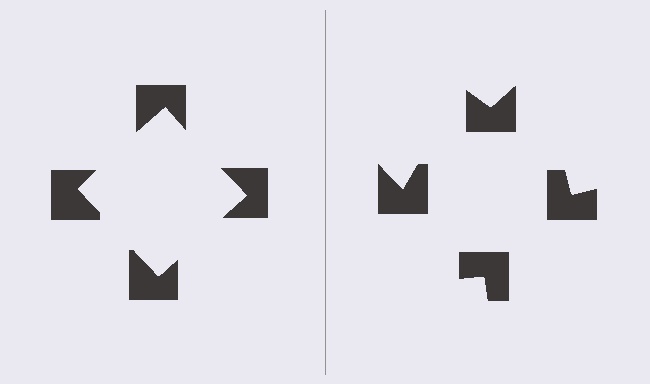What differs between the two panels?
The notched squares are positioned identically on both sides; only the wedge orientations differ. On the left they align to a square; on the right they are misaligned.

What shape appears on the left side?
An illusory square.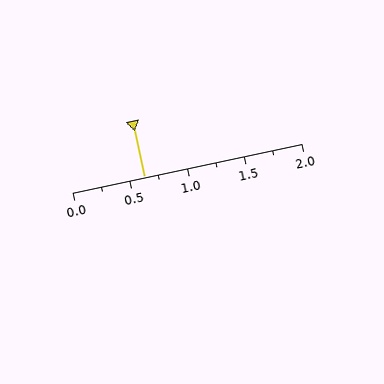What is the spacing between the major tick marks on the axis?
The major ticks are spaced 0.5 apart.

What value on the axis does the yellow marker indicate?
The marker indicates approximately 0.62.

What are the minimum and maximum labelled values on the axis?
The axis runs from 0.0 to 2.0.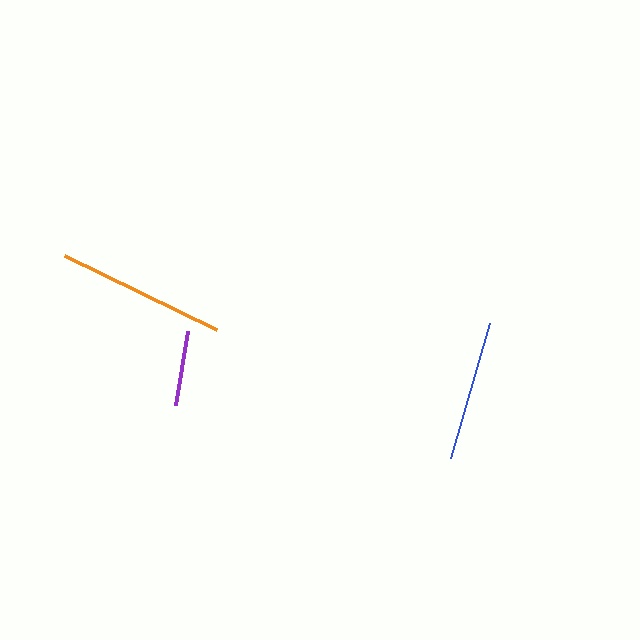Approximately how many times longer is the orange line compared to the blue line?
The orange line is approximately 1.2 times the length of the blue line.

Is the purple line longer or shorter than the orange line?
The orange line is longer than the purple line.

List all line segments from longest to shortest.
From longest to shortest: orange, blue, purple.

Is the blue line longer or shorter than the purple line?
The blue line is longer than the purple line.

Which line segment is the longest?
The orange line is the longest at approximately 169 pixels.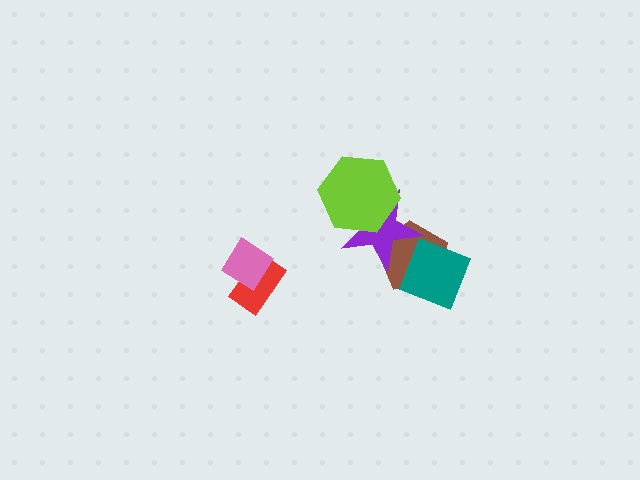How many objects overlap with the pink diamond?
1 object overlaps with the pink diamond.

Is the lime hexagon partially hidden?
No, no other shape covers it.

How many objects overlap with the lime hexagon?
1 object overlaps with the lime hexagon.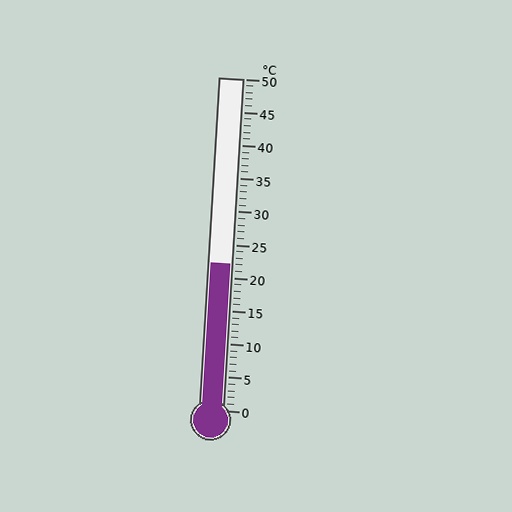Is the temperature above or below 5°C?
The temperature is above 5°C.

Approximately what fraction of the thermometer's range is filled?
The thermometer is filled to approximately 45% of its range.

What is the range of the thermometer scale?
The thermometer scale ranges from 0°C to 50°C.